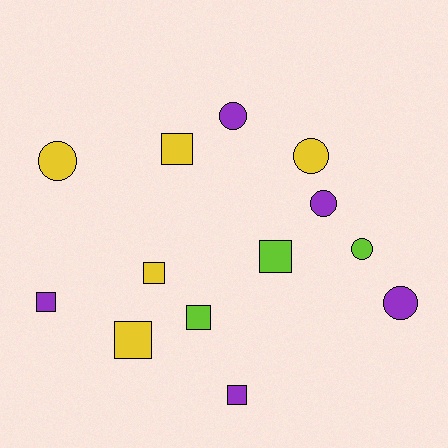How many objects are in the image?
There are 13 objects.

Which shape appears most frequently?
Square, with 7 objects.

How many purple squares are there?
There are 2 purple squares.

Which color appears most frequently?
Purple, with 5 objects.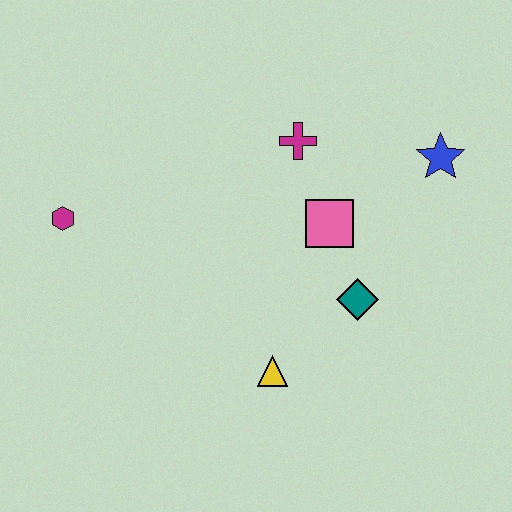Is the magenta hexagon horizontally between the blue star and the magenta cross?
No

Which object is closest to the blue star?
The pink square is closest to the blue star.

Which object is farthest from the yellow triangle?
The blue star is farthest from the yellow triangle.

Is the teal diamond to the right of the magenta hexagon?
Yes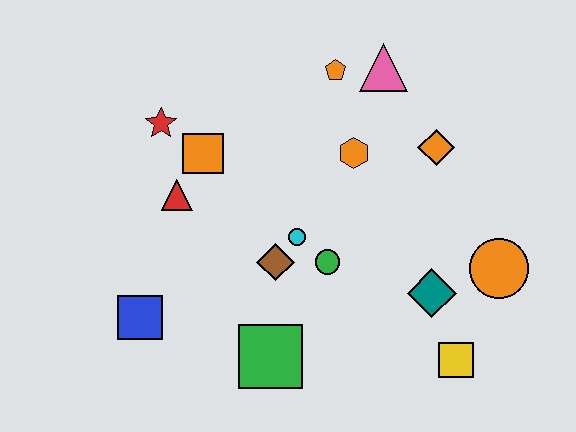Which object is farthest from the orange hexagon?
The blue square is farthest from the orange hexagon.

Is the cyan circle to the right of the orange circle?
No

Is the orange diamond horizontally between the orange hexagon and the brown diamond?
No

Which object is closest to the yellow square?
The teal diamond is closest to the yellow square.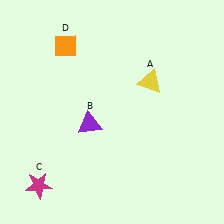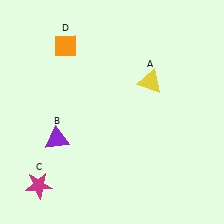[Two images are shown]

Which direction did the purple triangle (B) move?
The purple triangle (B) moved left.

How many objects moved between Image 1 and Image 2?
1 object moved between the two images.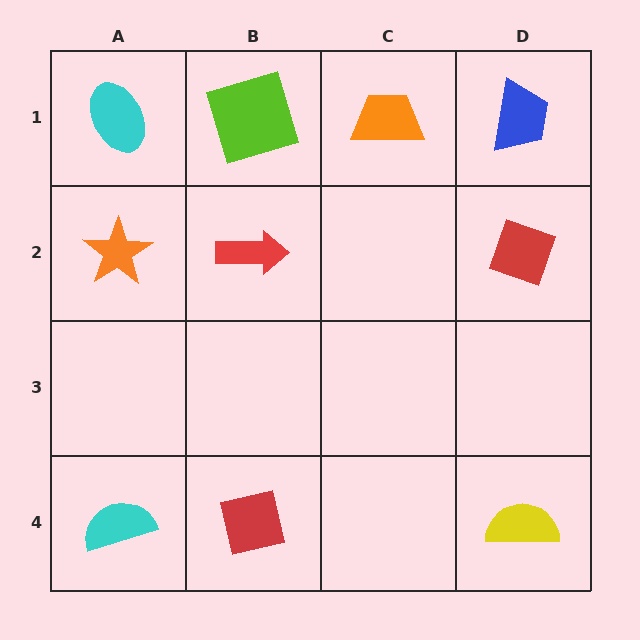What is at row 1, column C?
An orange trapezoid.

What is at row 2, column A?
An orange star.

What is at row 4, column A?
A cyan semicircle.